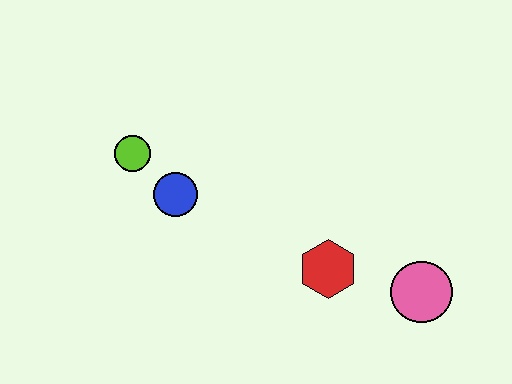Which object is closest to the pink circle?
The red hexagon is closest to the pink circle.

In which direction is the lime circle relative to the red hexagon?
The lime circle is to the left of the red hexagon.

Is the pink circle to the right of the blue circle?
Yes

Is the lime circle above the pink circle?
Yes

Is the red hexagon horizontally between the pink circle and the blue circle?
Yes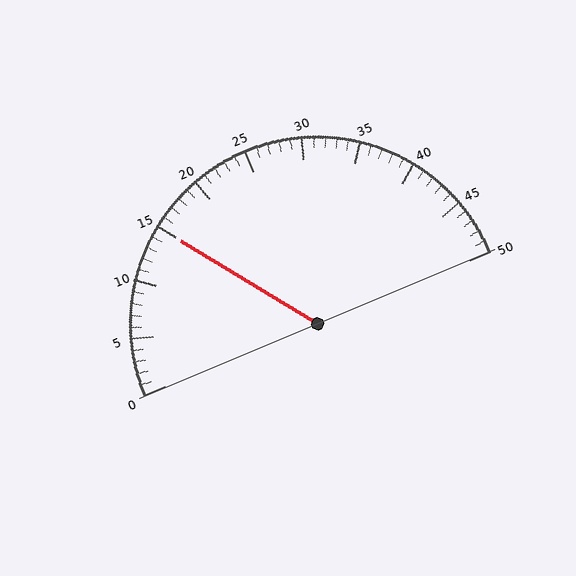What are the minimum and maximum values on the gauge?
The gauge ranges from 0 to 50.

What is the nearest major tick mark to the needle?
The nearest major tick mark is 15.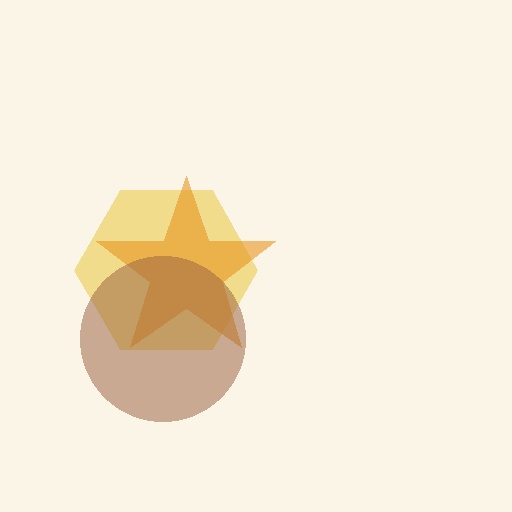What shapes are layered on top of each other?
The layered shapes are: a yellow hexagon, an orange star, a brown circle.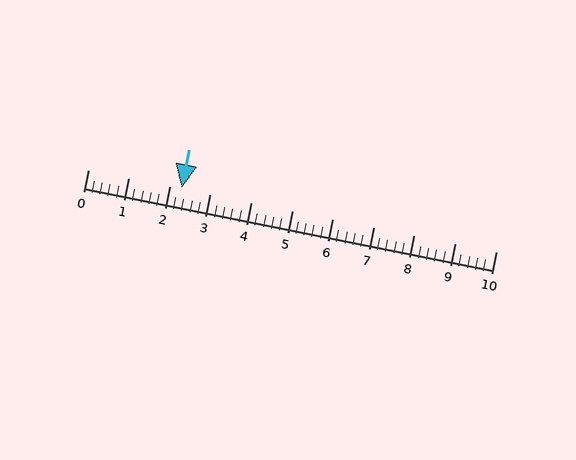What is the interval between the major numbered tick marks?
The major tick marks are spaced 1 units apart.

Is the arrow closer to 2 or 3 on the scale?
The arrow is closer to 2.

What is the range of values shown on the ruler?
The ruler shows values from 0 to 10.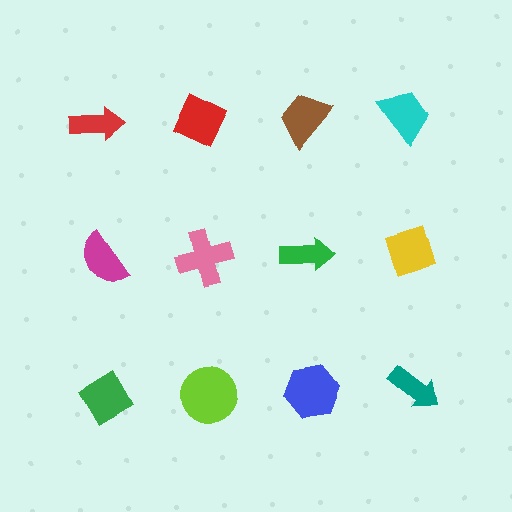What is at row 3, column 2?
A lime circle.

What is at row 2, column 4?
A yellow diamond.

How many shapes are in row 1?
4 shapes.